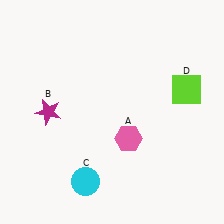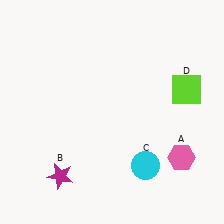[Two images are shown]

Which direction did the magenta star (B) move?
The magenta star (B) moved down.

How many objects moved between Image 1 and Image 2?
3 objects moved between the two images.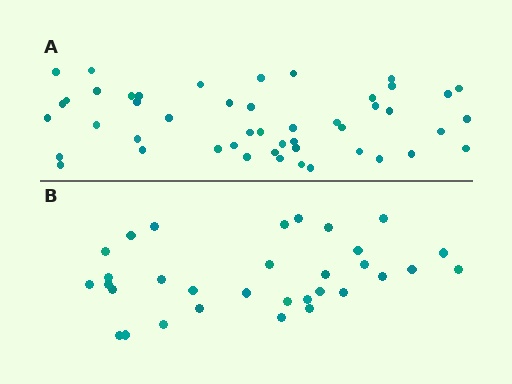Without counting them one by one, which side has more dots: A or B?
Region A (the top region) has more dots.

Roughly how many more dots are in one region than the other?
Region A has approximately 15 more dots than region B.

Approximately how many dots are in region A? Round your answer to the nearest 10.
About 50 dots. (The exact count is 48, which rounds to 50.)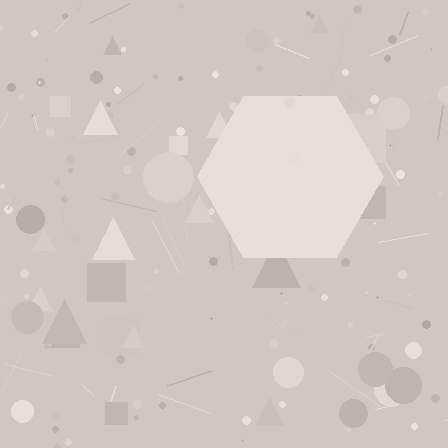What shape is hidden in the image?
A hexagon is hidden in the image.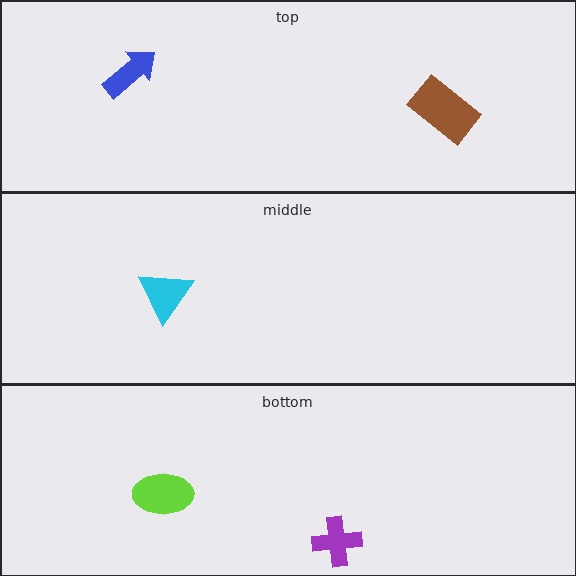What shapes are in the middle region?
The cyan triangle.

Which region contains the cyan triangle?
The middle region.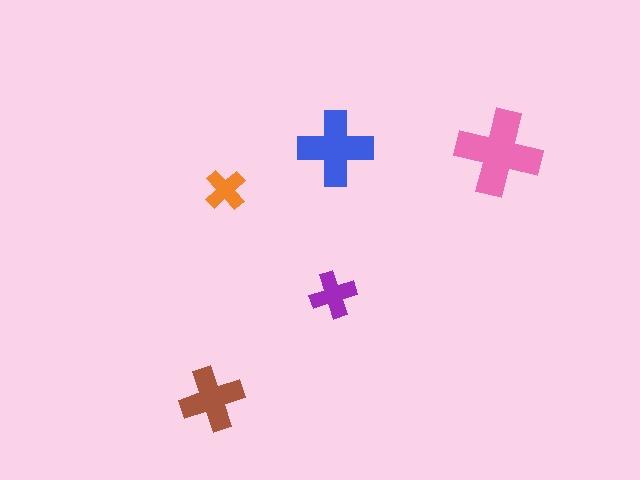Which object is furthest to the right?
The pink cross is rightmost.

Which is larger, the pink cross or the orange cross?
The pink one.